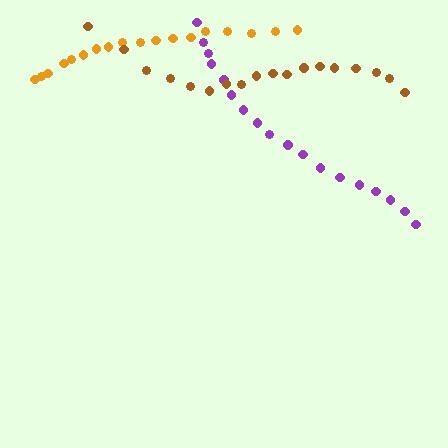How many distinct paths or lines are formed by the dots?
There are 3 distinct paths.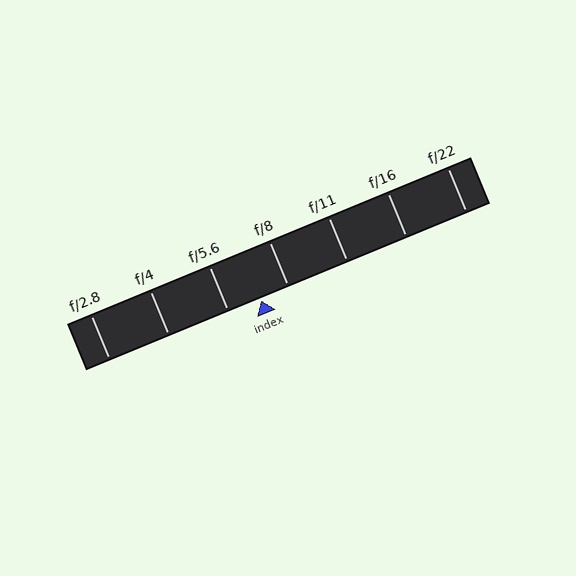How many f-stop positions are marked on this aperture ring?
There are 7 f-stop positions marked.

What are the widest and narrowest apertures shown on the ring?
The widest aperture shown is f/2.8 and the narrowest is f/22.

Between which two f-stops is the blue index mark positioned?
The index mark is between f/5.6 and f/8.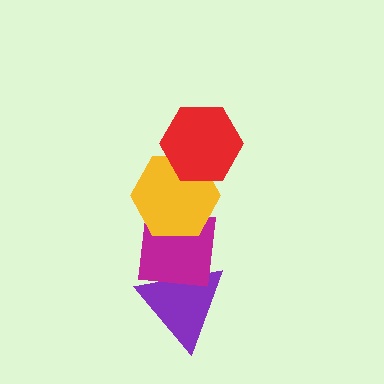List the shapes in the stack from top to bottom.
From top to bottom: the red hexagon, the yellow hexagon, the magenta square, the purple triangle.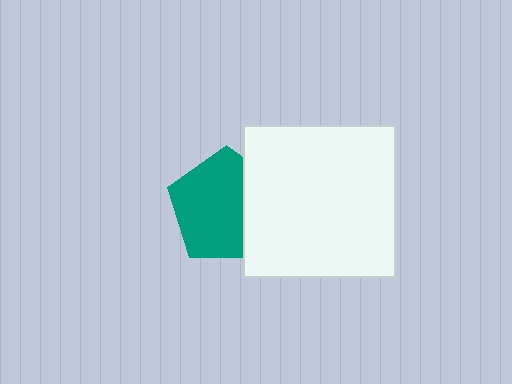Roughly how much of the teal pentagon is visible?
Most of it is visible (roughly 70%).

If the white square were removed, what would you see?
You would see the complete teal pentagon.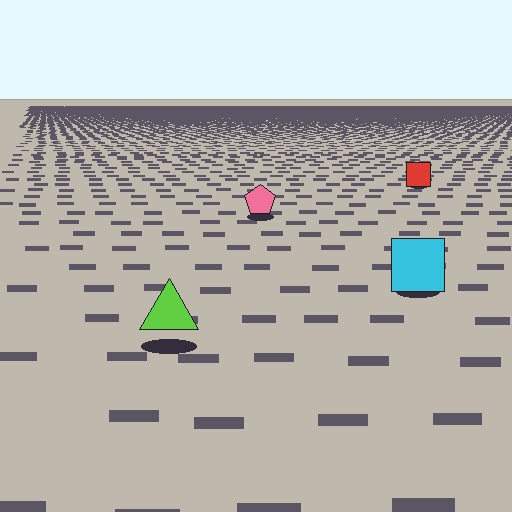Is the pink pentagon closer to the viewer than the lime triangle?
No. The lime triangle is closer — you can tell from the texture gradient: the ground texture is coarser near it.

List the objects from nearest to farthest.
From nearest to farthest: the lime triangle, the cyan square, the pink pentagon, the red square.